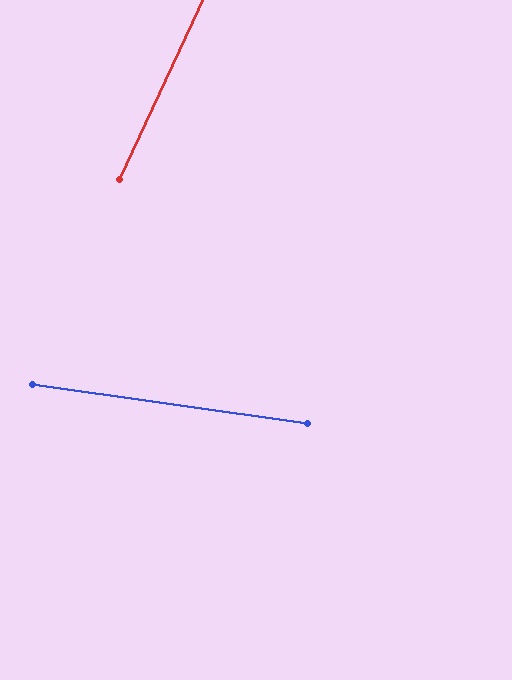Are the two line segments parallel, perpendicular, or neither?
Neither parallel nor perpendicular — they differ by about 73°.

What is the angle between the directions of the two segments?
Approximately 73 degrees.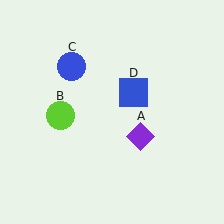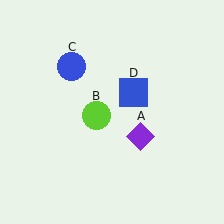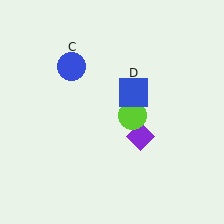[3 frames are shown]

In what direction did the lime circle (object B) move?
The lime circle (object B) moved right.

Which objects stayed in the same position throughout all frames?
Purple diamond (object A) and blue circle (object C) and blue square (object D) remained stationary.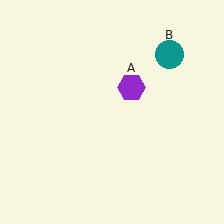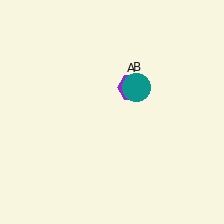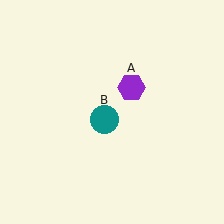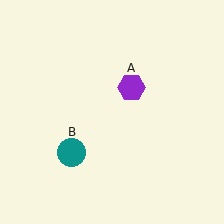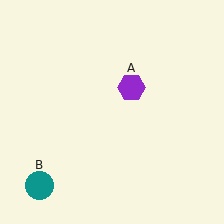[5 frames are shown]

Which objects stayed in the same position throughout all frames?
Purple hexagon (object A) remained stationary.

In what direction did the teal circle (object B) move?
The teal circle (object B) moved down and to the left.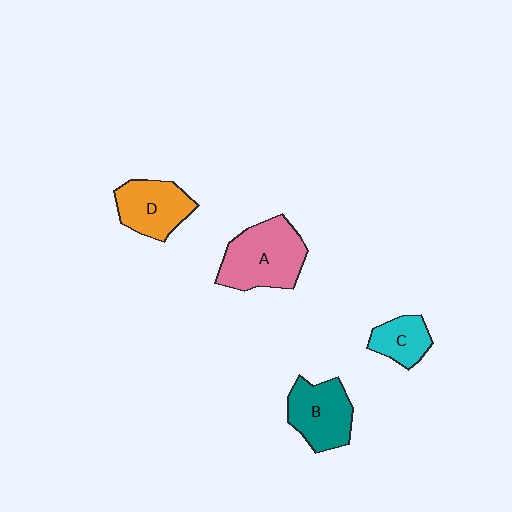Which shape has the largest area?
Shape A (pink).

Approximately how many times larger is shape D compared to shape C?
Approximately 1.5 times.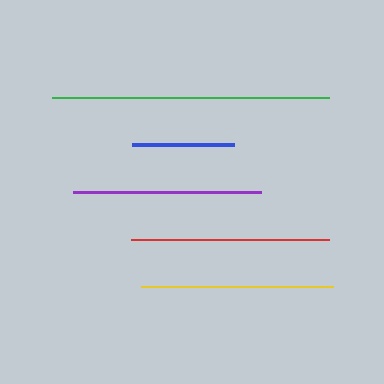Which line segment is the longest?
The green line is the longest at approximately 277 pixels.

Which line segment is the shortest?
The blue line is the shortest at approximately 102 pixels.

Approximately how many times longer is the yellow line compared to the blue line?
The yellow line is approximately 1.9 times the length of the blue line.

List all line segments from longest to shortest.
From longest to shortest: green, red, yellow, purple, blue.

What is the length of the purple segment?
The purple segment is approximately 188 pixels long.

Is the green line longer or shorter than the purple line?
The green line is longer than the purple line.